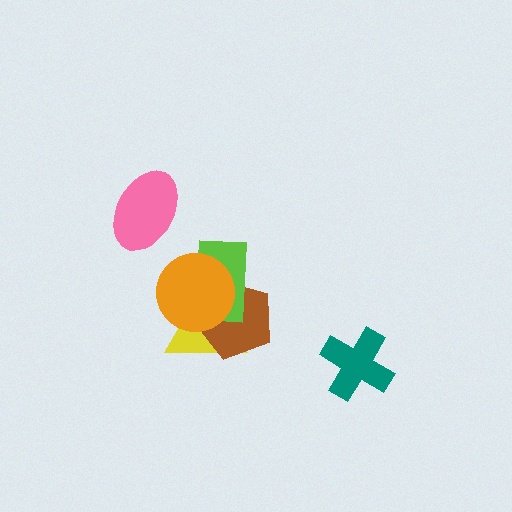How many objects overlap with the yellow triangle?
3 objects overlap with the yellow triangle.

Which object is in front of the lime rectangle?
The orange circle is in front of the lime rectangle.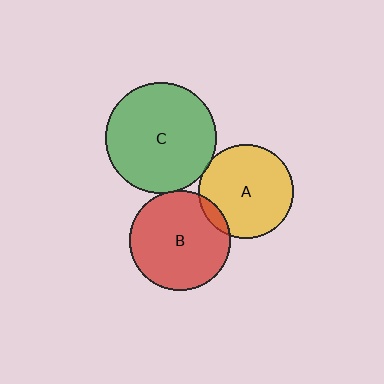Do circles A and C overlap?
Yes.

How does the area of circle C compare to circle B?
Approximately 1.2 times.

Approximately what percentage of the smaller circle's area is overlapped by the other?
Approximately 5%.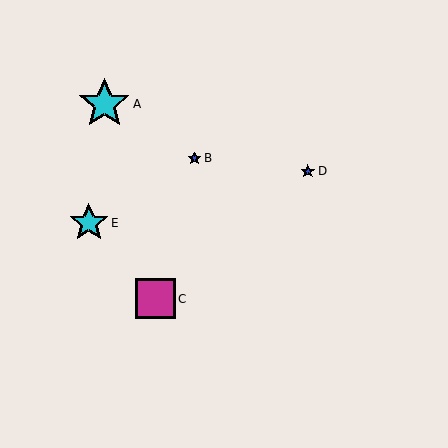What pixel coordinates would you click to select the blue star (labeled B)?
Click at (195, 158) to select the blue star B.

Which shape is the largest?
The cyan star (labeled A) is the largest.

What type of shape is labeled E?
Shape E is a cyan star.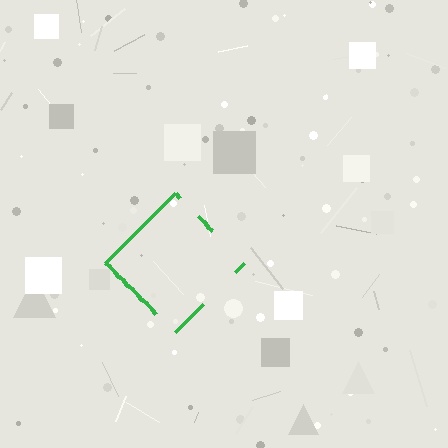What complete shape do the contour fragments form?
The contour fragments form a diamond.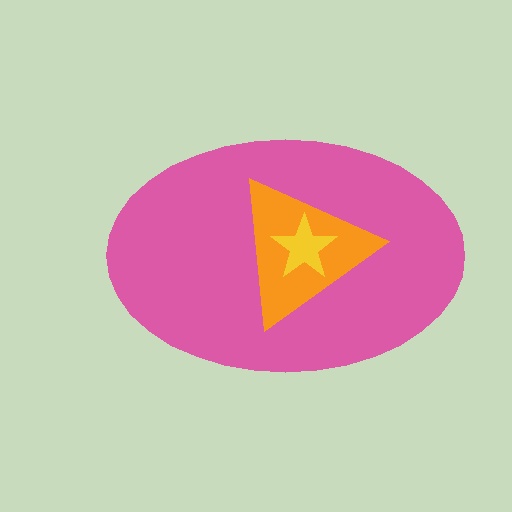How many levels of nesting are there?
3.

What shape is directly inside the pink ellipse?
The orange triangle.